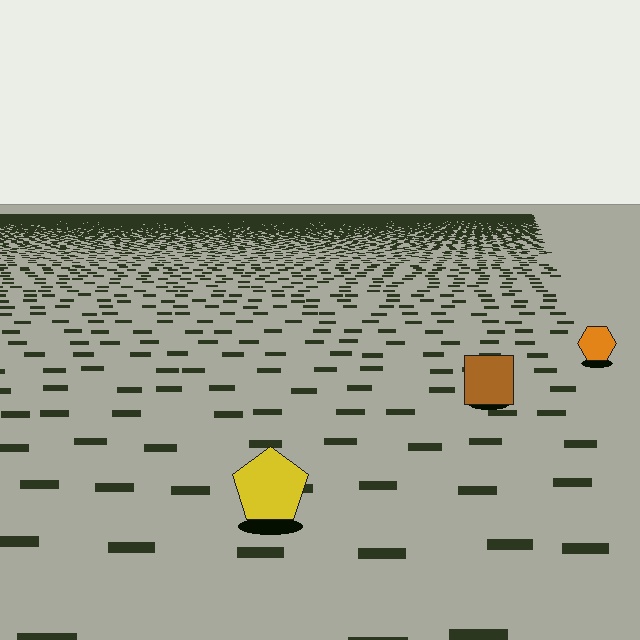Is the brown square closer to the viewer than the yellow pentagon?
No. The yellow pentagon is closer — you can tell from the texture gradient: the ground texture is coarser near it.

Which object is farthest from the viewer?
The orange hexagon is farthest from the viewer. It appears smaller and the ground texture around it is denser.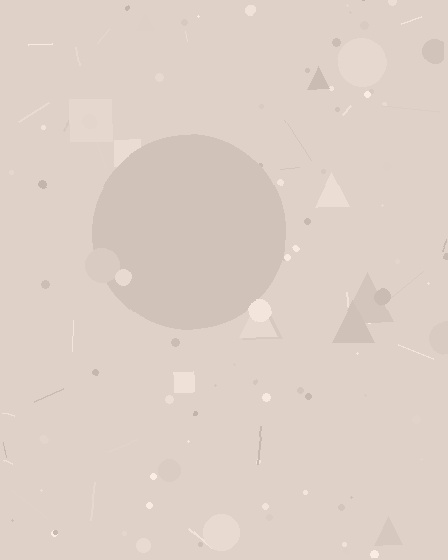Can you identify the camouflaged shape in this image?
The camouflaged shape is a circle.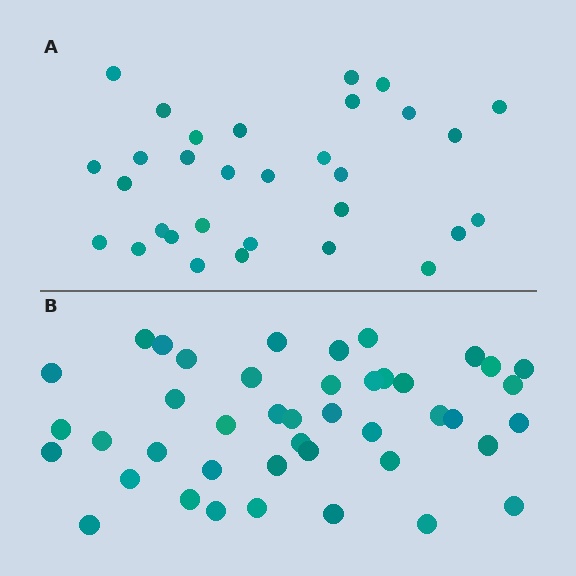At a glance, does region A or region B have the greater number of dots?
Region B (the bottom region) has more dots.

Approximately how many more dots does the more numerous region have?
Region B has roughly 12 or so more dots than region A.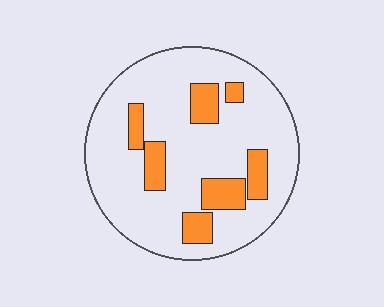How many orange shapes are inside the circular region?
7.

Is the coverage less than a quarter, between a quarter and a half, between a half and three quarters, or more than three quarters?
Less than a quarter.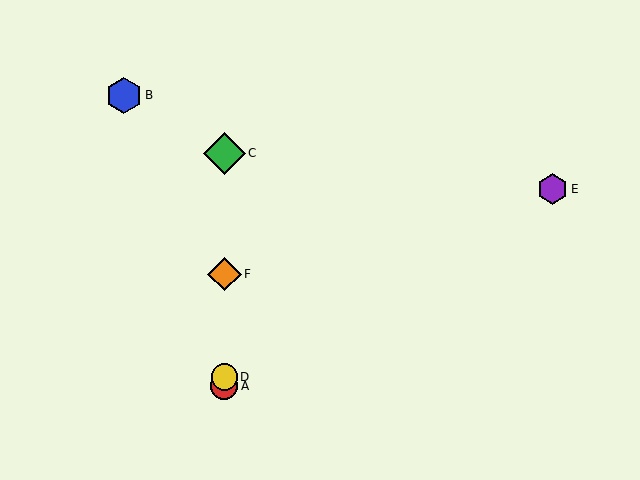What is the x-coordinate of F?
Object F is at x≈224.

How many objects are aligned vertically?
4 objects (A, C, D, F) are aligned vertically.